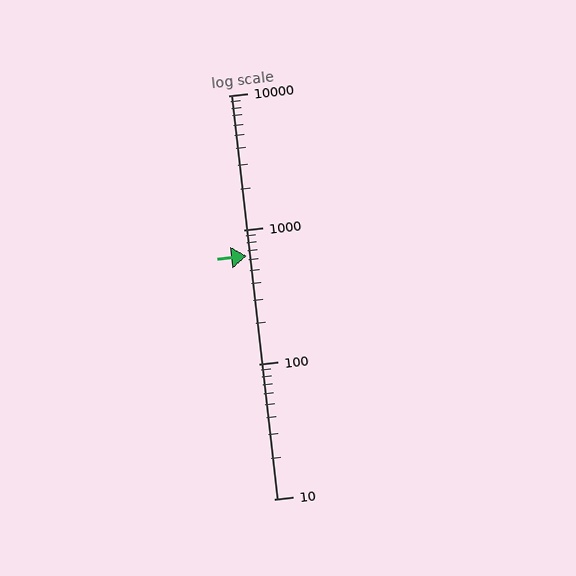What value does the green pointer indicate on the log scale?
The pointer indicates approximately 640.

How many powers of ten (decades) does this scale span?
The scale spans 3 decades, from 10 to 10000.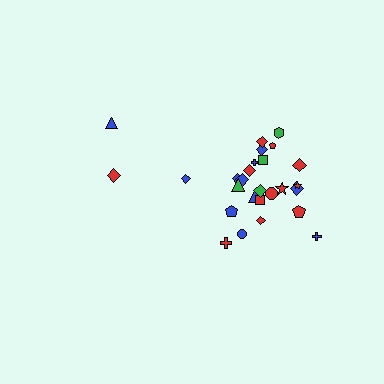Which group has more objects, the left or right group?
The right group.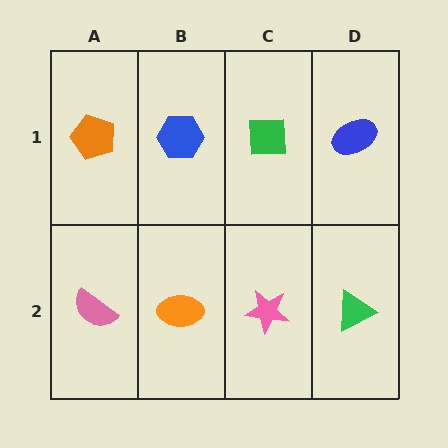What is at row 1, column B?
A blue hexagon.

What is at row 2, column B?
An orange ellipse.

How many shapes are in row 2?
4 shapes.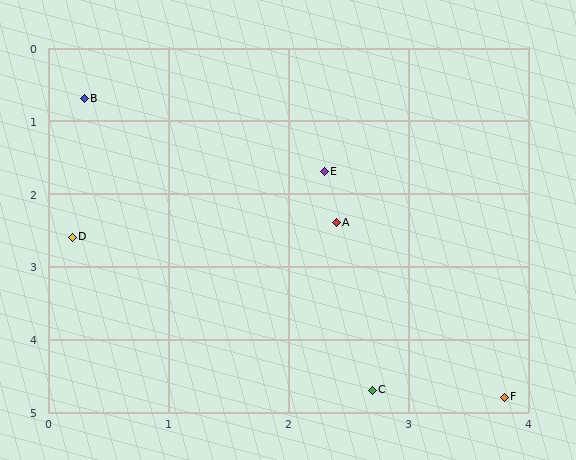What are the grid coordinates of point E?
Point E is at approximately (2.3, 1.7).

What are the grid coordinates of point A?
Point A is at approximately (2.4, 2.4).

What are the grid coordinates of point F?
Point F is at approximately (3.8, 4.8).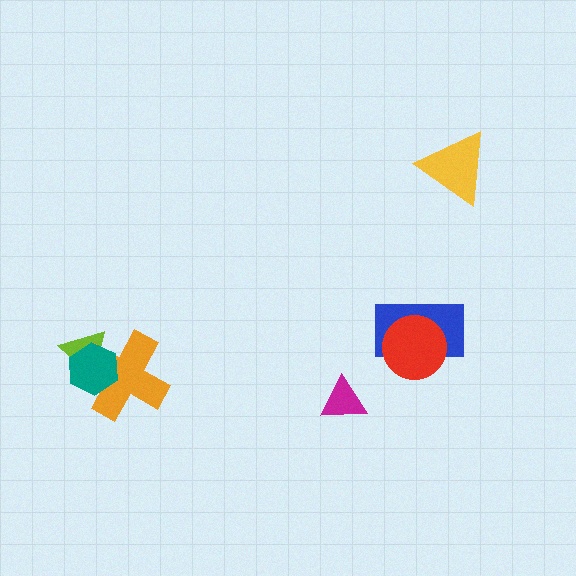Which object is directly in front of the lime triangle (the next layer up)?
The orange cross is directly in front of the lime triangle.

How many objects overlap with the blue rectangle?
1 object overlaps with the blue rectangle.